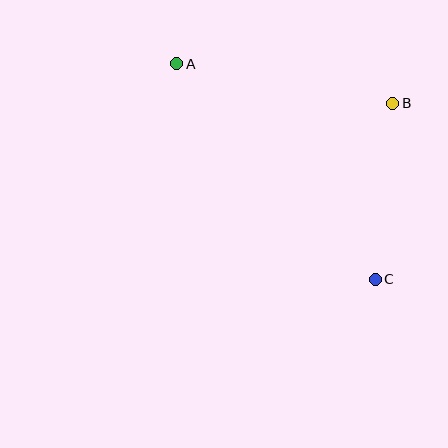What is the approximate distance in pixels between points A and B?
The distance between A and B is approximately 220 pixels.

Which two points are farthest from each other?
Points A and C are farthest from each other.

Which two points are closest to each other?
Points B and C are closest to each other.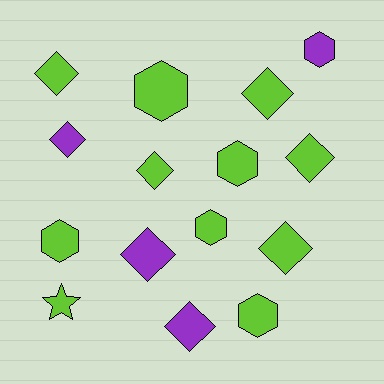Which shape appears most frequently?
Diamond, with 8 objects.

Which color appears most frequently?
Lime, with 11 objects.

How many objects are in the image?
There are 15 objects.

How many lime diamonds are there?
There are 5 lime diamonds.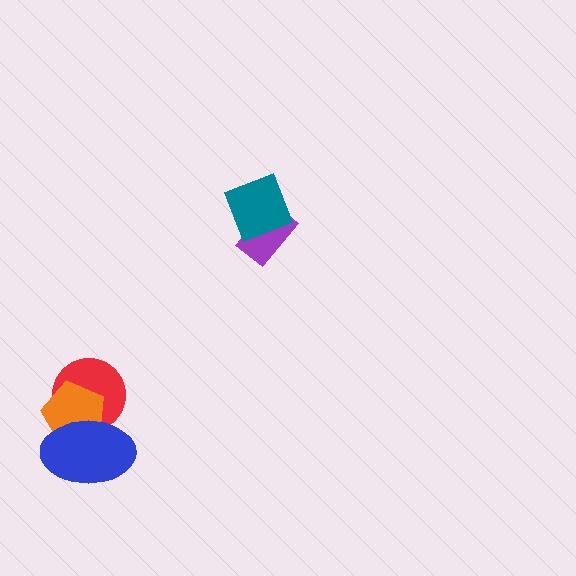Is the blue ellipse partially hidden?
No, no other shape covers it.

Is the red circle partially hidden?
Yes, it is partially covered by another shape.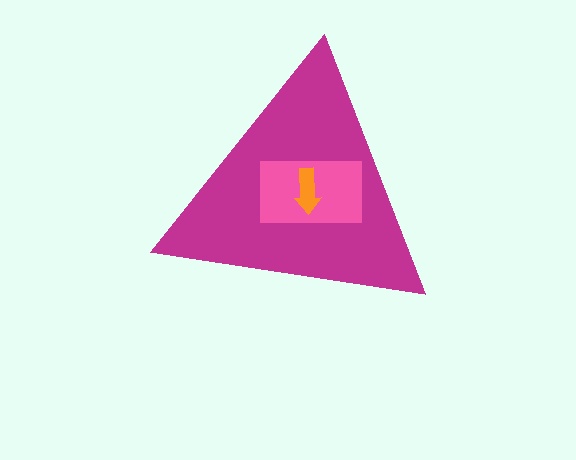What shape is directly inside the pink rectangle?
The orange arrow.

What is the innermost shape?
The orange arrow.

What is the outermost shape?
The magenta triangle.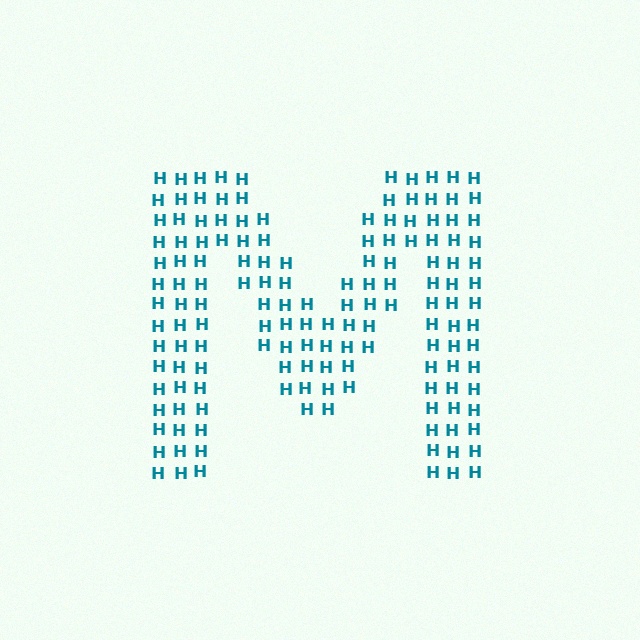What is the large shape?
The large shape is the letter M.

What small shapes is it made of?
It is made of small letter H's.